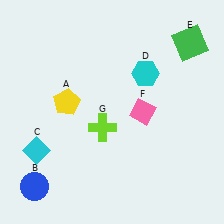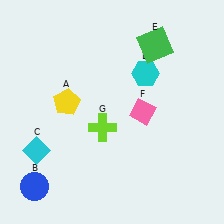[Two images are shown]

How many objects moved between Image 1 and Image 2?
1 object moved between the two images.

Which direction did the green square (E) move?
The green square (E) moved left.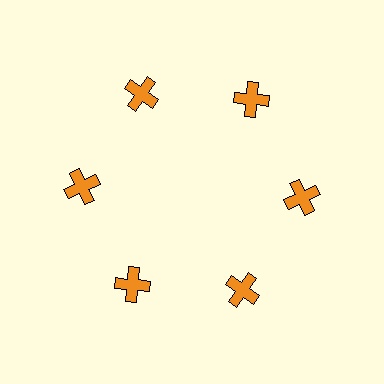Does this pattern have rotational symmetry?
Yes, this pattern has 6-fold rotational symmetry. It looks the same after rotating 60 degrees around the center.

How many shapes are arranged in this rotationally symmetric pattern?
There are 6 shapes, arranged in 6 groups of 1.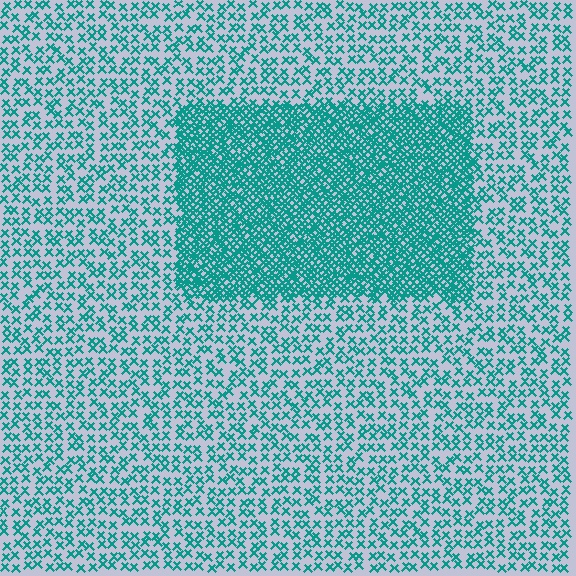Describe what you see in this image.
The image contains small teal elements arranged at two different densities. A rectangle-shaped region is visible where the elements are more densely packed than the surrounding area.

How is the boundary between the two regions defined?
The boundary is defined by a change in element density (approximately 2.7x ratio). All elements are the same color, size, and shape.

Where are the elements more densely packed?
The elements are more densely packed inside the rectangle boundary.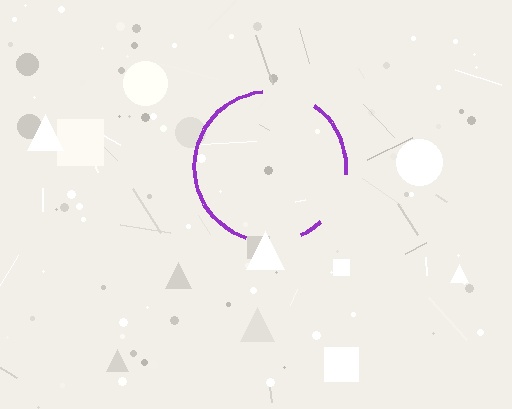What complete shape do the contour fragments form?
The contour fragments form a circle.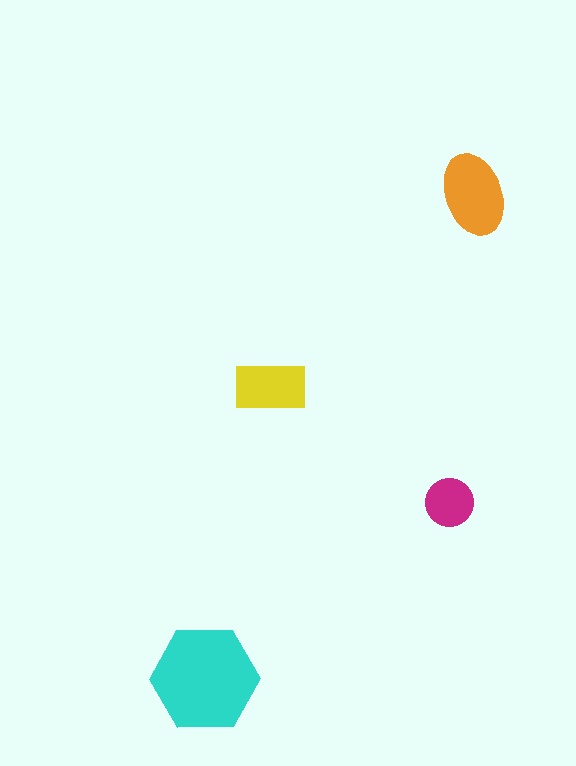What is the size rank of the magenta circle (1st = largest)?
4th.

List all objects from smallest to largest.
The magenta circle, the yellow rectangle, the orange ellipse, the cyan hexagon.